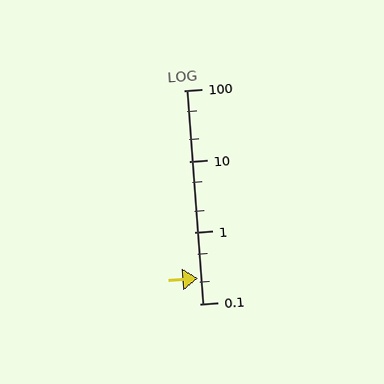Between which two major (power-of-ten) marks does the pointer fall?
The pointer is between 0.1 and 1.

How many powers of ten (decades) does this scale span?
The scale spans 3 decades, from 0.1 to 100.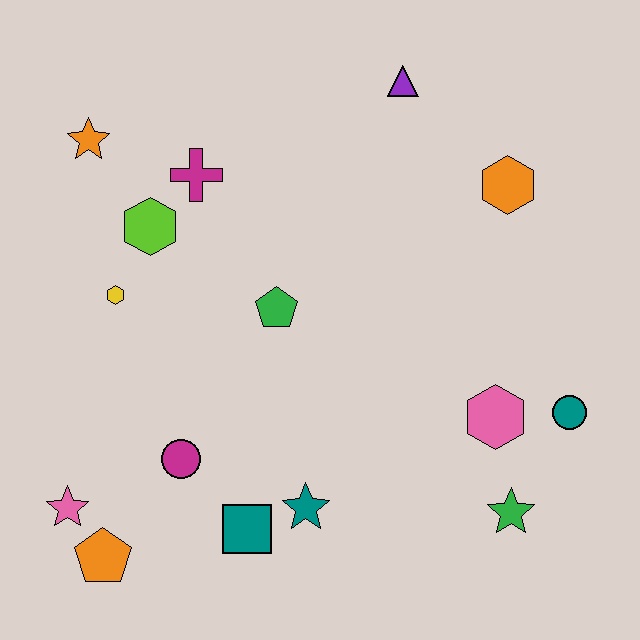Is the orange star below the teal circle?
No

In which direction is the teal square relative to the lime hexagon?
The teal square is below the lime hexagon.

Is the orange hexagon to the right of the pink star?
Yes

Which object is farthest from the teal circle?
The orange star is farthest from the teal circle.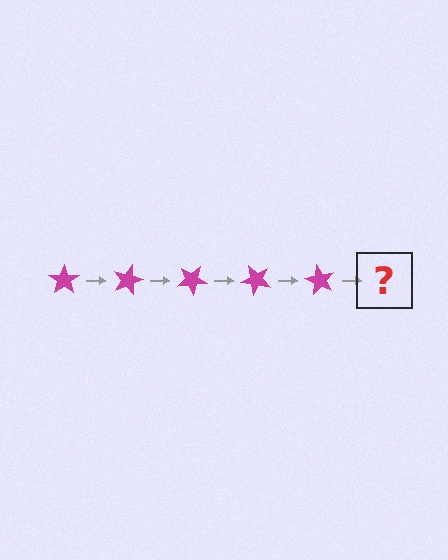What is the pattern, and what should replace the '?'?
The pattern is that the star rotates 15 degrees each step. The '?' should be a magenta star rotated 75 degrees.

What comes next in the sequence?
The next element should be a magenta star rotated 75 degrees.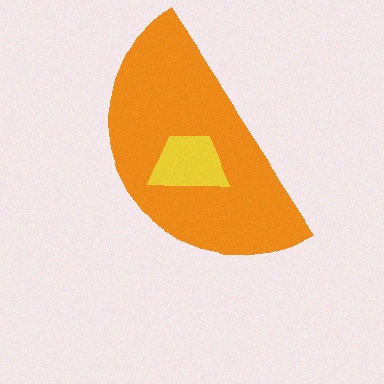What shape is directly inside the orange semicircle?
The yellow trapezoid.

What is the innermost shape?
The yellow trapezoid.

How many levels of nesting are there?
2.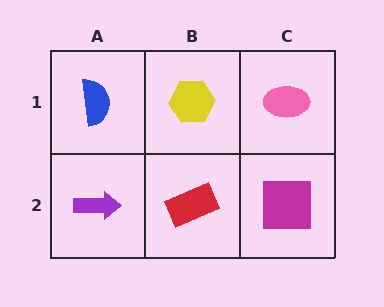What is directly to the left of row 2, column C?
A red rectangle.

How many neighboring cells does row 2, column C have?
2.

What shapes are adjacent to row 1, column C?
A magenta square (row 2, column C), a yellow hexagon (row 1, column B).